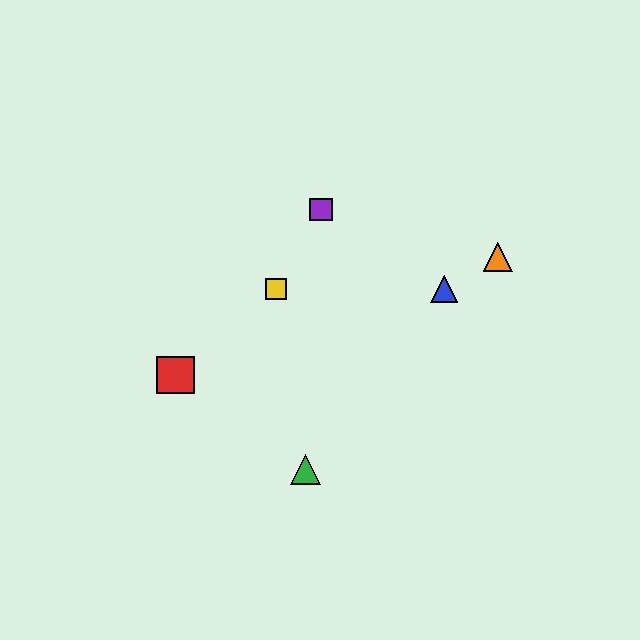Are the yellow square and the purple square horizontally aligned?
No, the yellow square is at y≈289 and the purple square is at y≈210.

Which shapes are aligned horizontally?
The blue triangle, the yellow square are aligned horizontally.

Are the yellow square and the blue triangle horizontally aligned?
Yes, both are at y≈289.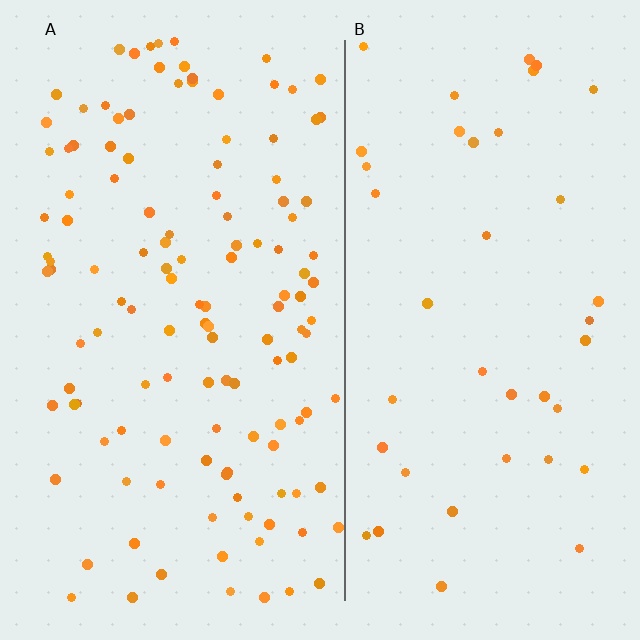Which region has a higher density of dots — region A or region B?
A (the left).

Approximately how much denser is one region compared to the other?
Approximately 3.2× — region A over region B.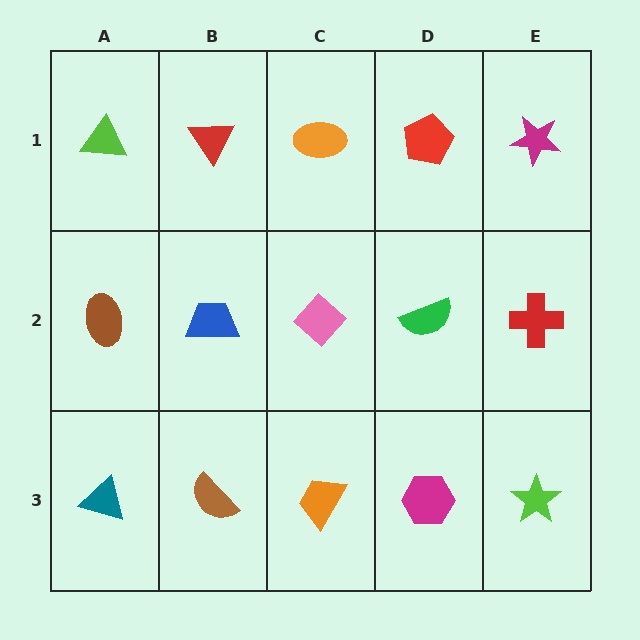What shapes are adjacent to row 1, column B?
A blue trapezoid (row 2, column B), a lime triangle (row 1, column A), an orange ellipse (row 1, column C).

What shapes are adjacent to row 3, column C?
A pink diamond (row 2, column C), a brown semicircle (row 3, column B), a magenta hexagon (row 3, column D).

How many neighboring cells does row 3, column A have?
2.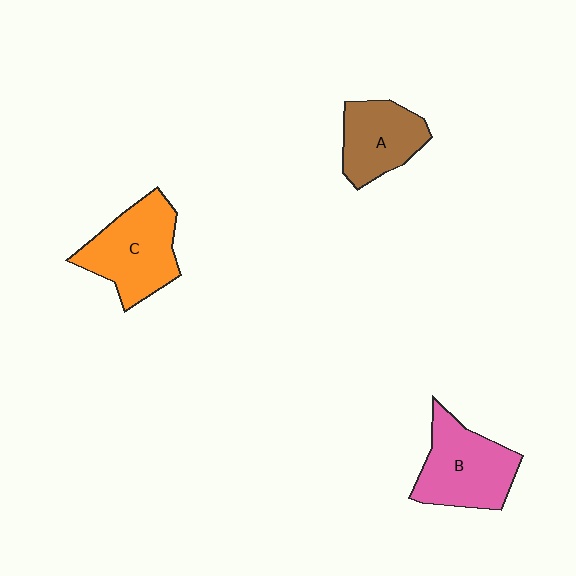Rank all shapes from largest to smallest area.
From largest to smallest: C (orange), B (pink), A (brown).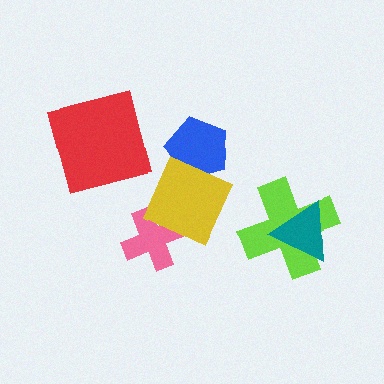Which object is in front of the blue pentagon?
The yellow diamond is in front of the blue pentagon.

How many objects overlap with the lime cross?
1 object overlaps with the lime cross.